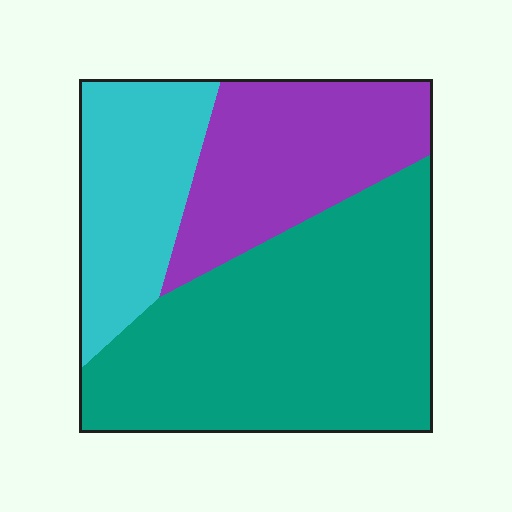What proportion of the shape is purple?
Purple covers roughly 25% of the shape.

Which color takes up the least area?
Cyan, at roughly 20%.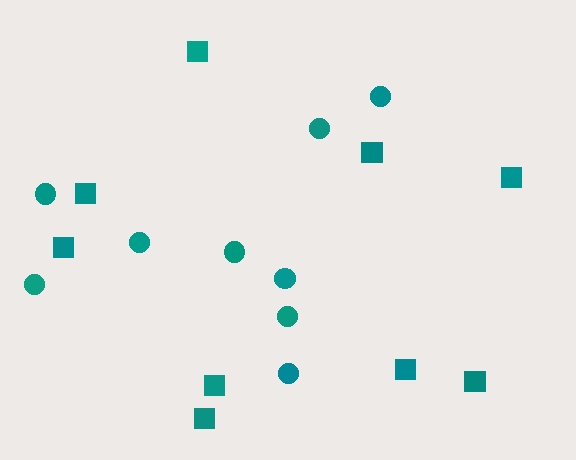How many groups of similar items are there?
There are 2 groups: one group of squares (9) and one group of circles (9).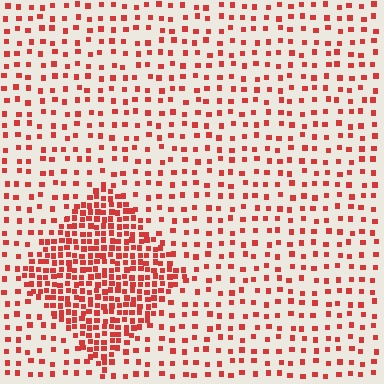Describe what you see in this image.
The image contains small red elements arranged at two different densities. A diamond-shaped region is visible where the elements are more densely packed than the surrounding area.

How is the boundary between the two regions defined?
The boundary is defined by a change in element density (approximately 2.7x ratio). All elements are the same color, size, and shape.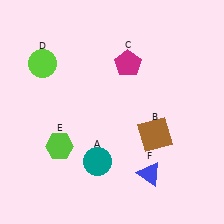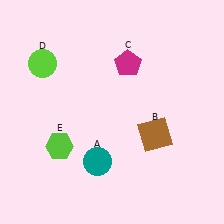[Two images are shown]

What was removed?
The blue triangle (F) was removed in Image 2.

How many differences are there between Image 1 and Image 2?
There is 1 difference between the two images.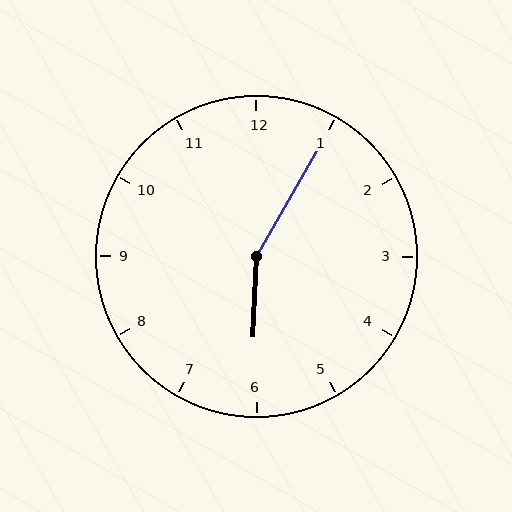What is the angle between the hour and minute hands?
Approximately 152 degrees.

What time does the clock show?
6:05.